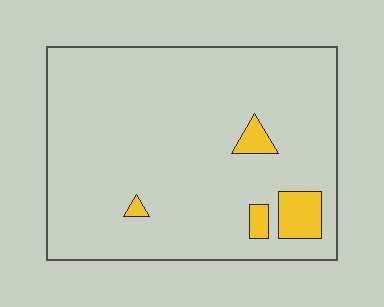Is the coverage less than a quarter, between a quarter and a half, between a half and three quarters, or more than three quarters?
Less than a quarter.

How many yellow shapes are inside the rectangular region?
4.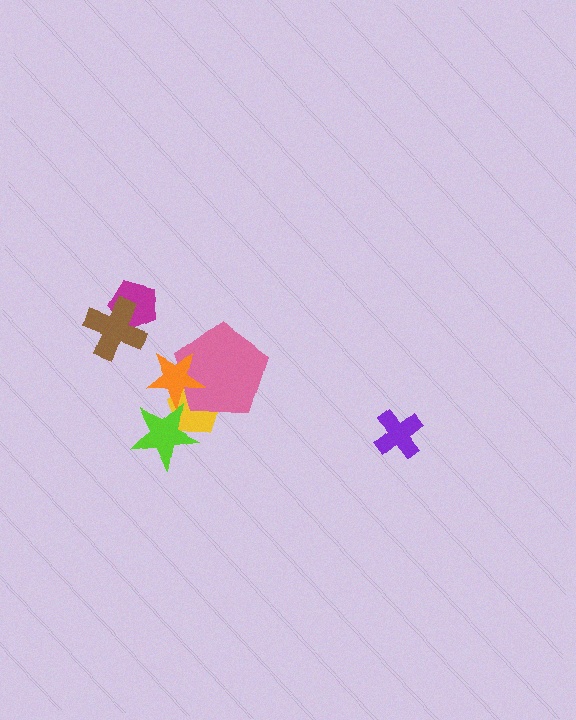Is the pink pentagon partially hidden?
Yes, it is partially covered by another shape.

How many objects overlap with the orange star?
3 objects overlap with the orange star.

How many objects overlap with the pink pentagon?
2 objects overlap with the pink pentagon.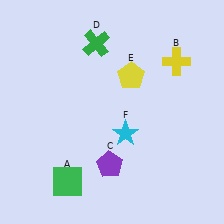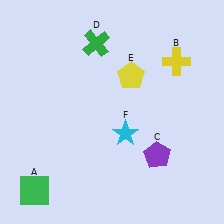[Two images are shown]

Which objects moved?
The objects that moved are: the green square (A), the purple pentagon (C).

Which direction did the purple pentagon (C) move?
The purple pentagon (C) moved right.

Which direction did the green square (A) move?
The green square (A) moved left.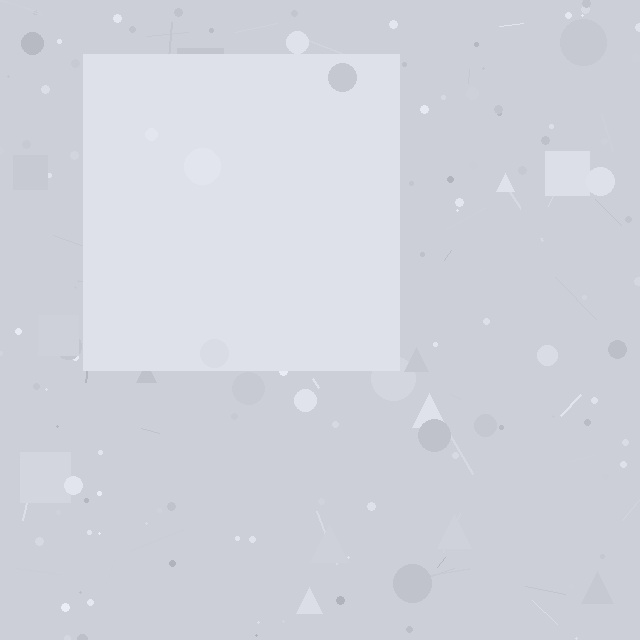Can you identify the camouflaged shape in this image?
The camouflaged shape is a square.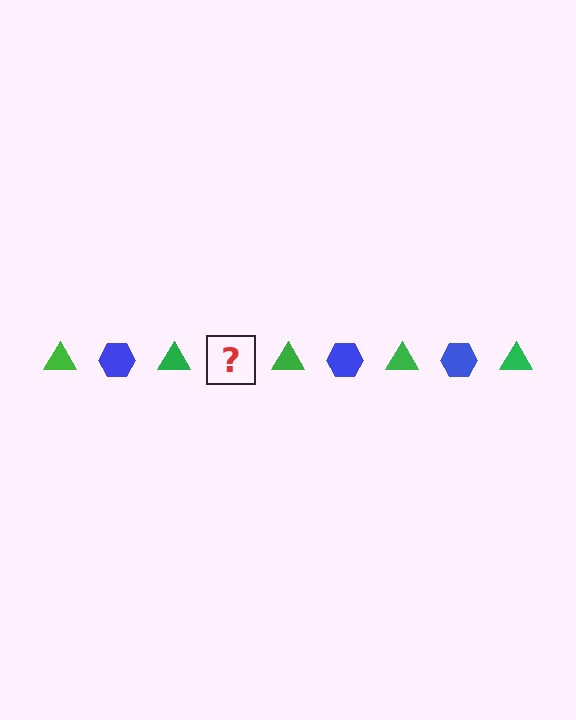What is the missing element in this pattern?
The missing element is a blue hexagon.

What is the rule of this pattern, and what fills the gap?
The rule is that the pattern alternates between green triangle and blue hexagon. The gap should be filled with a blue hexagon.